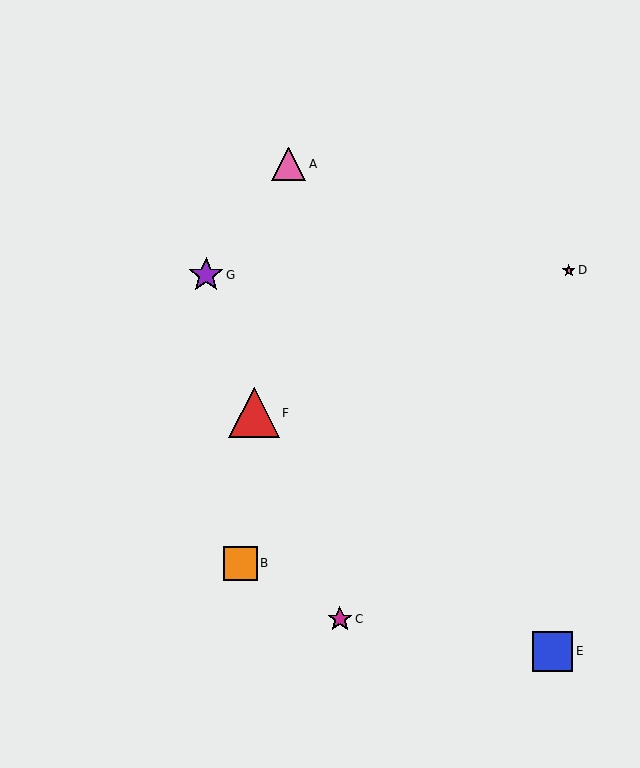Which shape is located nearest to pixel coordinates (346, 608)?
The magenta star (labeled C) at (340, 619) is nearest to that location.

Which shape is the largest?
The red triangle (labeled F) is the largest.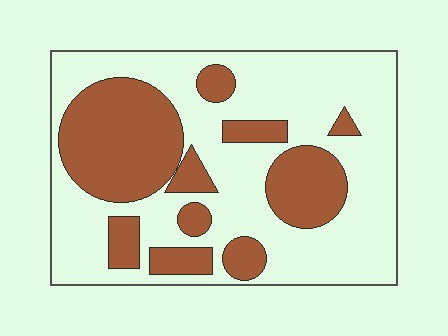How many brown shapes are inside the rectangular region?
10.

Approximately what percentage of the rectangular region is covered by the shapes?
Approximately 35%.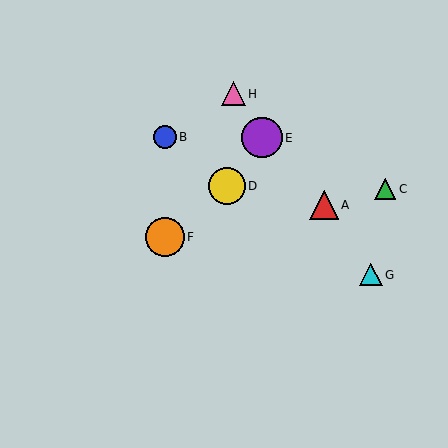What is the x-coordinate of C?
Object C is at x≈385.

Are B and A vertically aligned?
No, B is at x≈165 and A is at x≈324.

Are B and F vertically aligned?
Yes, both are at x≈165.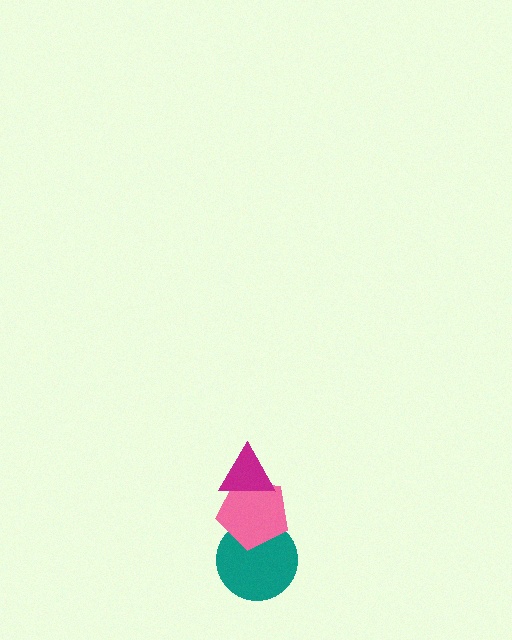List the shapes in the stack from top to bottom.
From top to bottom: the magenta triangle, the pink pentagon, the teal circle.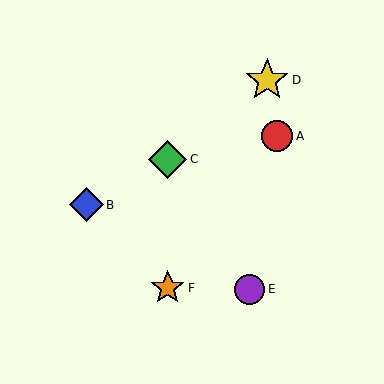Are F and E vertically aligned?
No, F is at x≈168 and E is at x≈250.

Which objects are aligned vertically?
Objects C, F are aligned vertically.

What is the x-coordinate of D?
Object D is at x≈267.